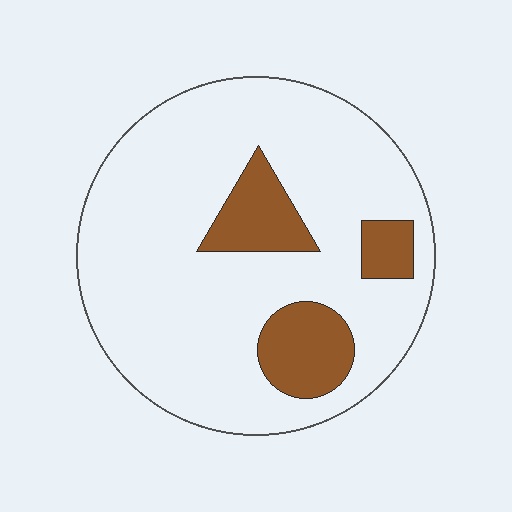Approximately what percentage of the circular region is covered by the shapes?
Approximately 15%.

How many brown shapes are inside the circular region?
3.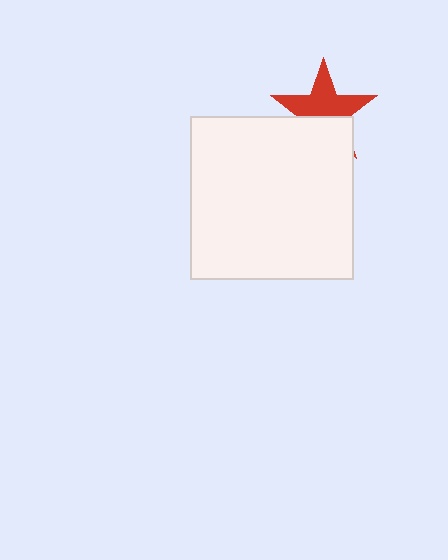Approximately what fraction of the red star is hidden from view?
Roughly 42% of the red star is hidden behind the white square.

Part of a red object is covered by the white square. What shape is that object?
It is a star.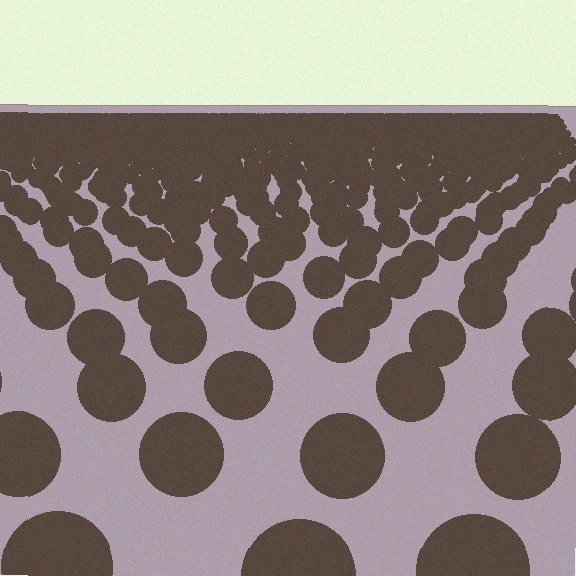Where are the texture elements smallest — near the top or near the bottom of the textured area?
Near the top.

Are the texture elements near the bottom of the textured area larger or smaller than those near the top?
Larger. Near the bottom, elements are closer to the viewer and appear at a bigger on-screen size.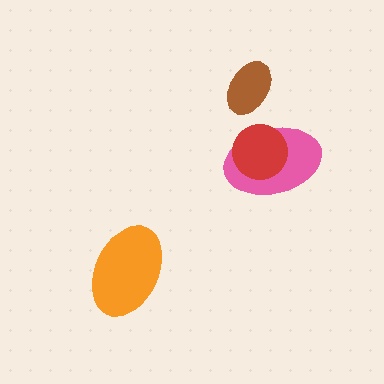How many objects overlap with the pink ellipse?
1 object overlaps with the pink ellipse.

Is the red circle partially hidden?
No, no other shape covers it.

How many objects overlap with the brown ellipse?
0 objects overlap with the brown ellipse.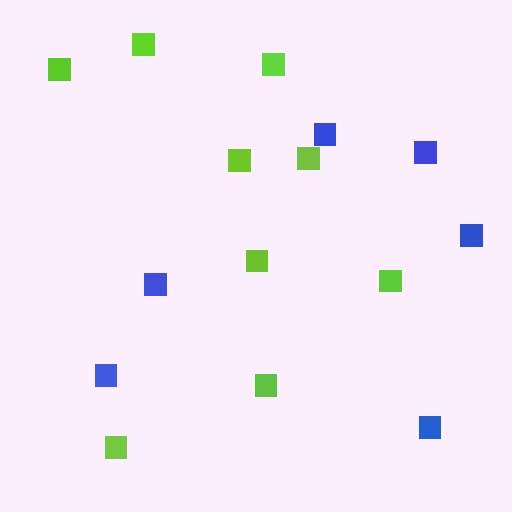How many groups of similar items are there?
There are 2 groups: one group of blue squares (6) and one group of lime squares (9).